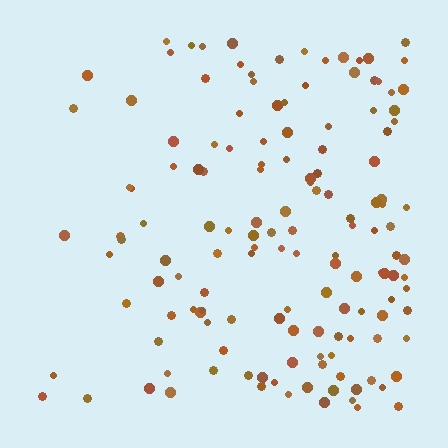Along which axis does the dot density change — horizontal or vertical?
Horizontal.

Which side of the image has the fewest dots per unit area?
The left.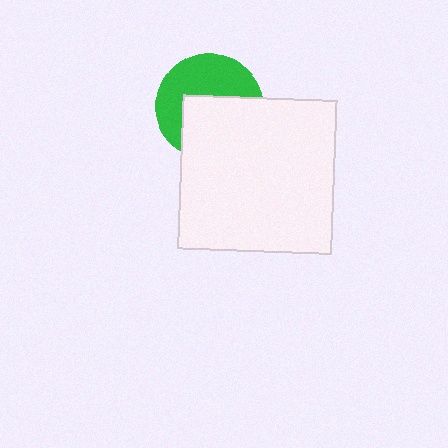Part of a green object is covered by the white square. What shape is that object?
It is a circle.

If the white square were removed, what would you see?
You would see the complete green circle.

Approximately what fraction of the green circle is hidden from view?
Roughly 51% of the green circle is hidden behind the white square.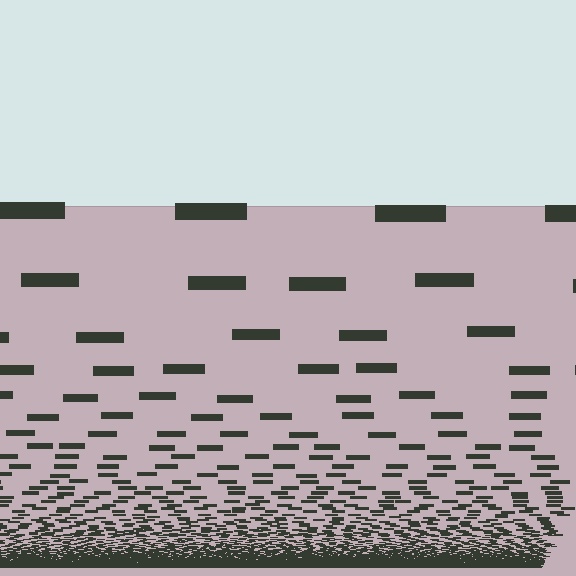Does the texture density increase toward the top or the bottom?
Density increases toward the bottom.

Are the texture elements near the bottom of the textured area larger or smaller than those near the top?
Smaller. The gradient is inverted — elements near the bottom are smaller and denser.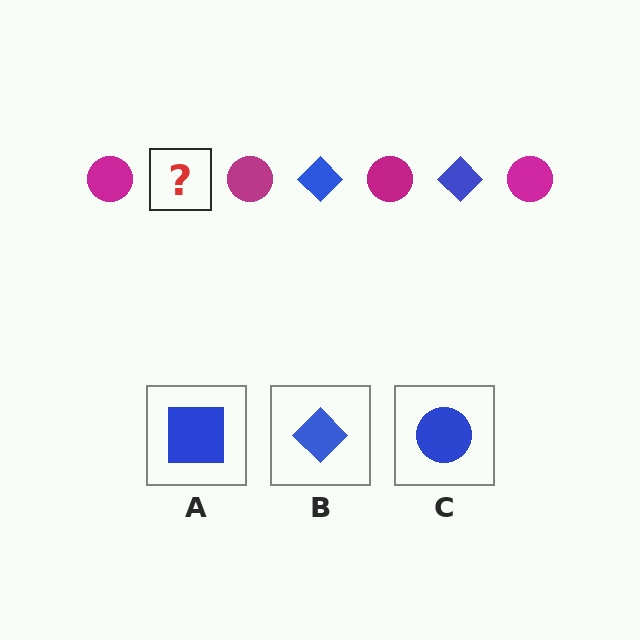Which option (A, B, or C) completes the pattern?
B.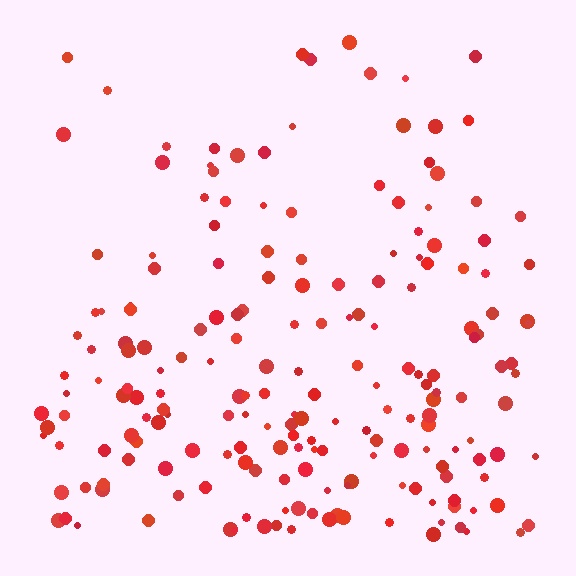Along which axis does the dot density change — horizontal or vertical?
Vertical.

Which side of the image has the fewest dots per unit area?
The top.